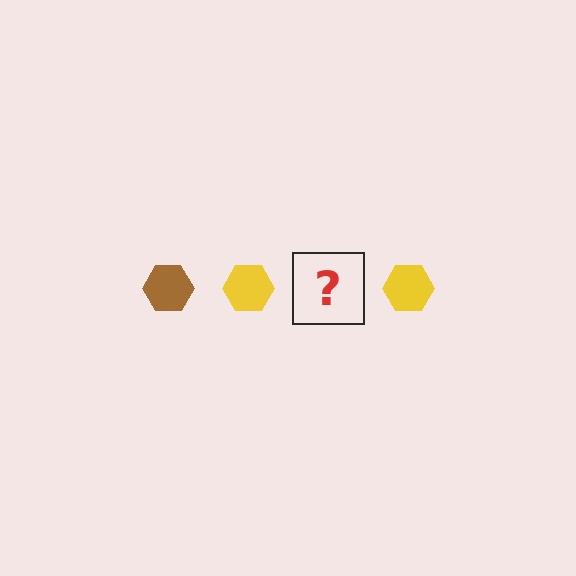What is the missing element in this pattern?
The missing element is a brown hexagon.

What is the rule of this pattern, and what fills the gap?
The rule is that the pattern cycles through brown, yellow hexagons. The gap should be filled with a brown hexagon.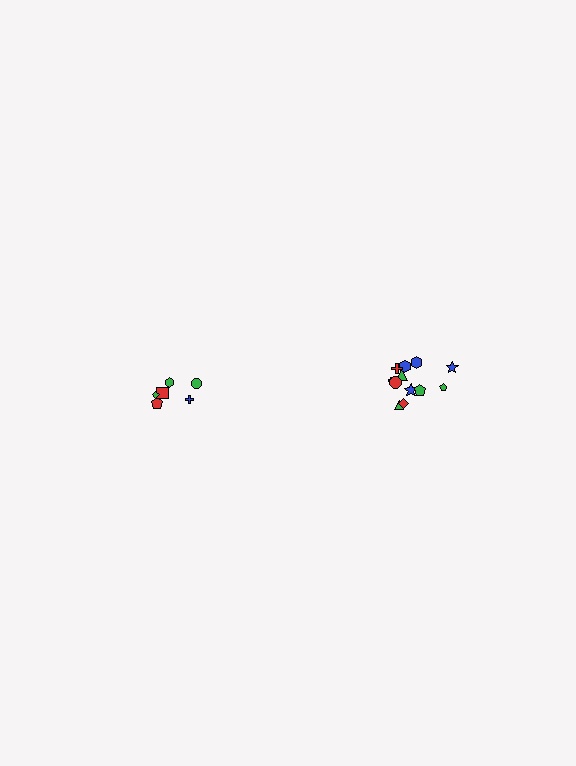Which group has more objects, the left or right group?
The right group.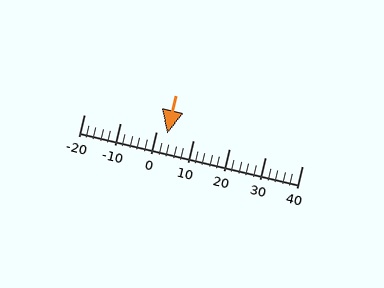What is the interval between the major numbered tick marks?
The major tick marks are spaced 10 units apart.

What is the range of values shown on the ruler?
The ruler shows values from -20 to 40.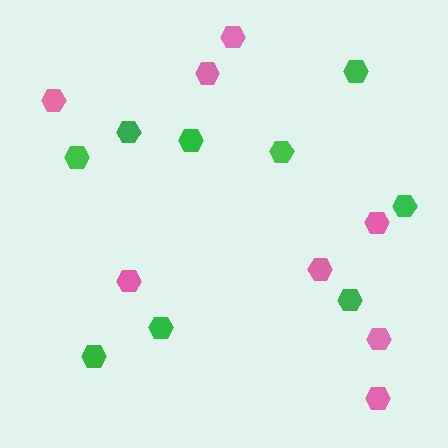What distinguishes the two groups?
There are 2 groups: one group of green hexagons (9) and one group of pink hexagons (8).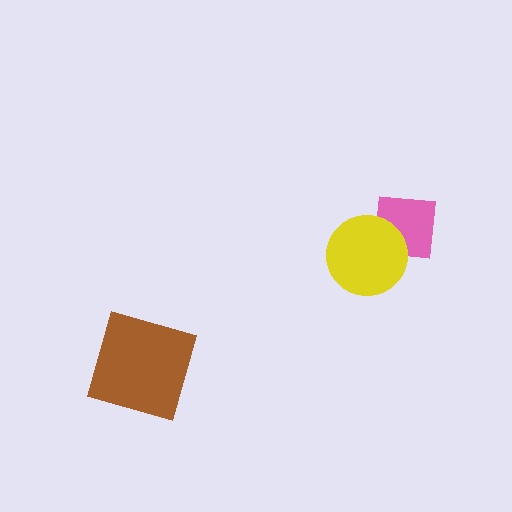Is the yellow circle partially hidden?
No, no other shape covers it.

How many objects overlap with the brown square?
0 objects overlap with the brown square.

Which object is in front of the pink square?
The yellow circle is in front of the pink square.